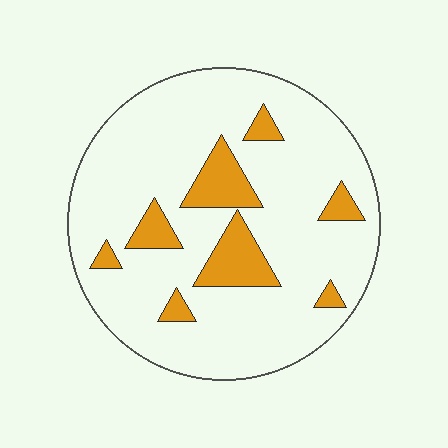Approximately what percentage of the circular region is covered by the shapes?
Approximately 15%.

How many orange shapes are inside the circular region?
8.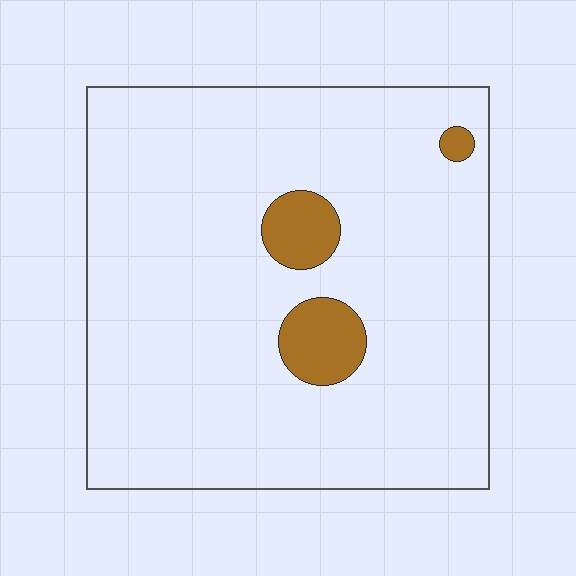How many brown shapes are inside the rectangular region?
3.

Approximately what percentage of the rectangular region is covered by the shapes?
Approximately 5%.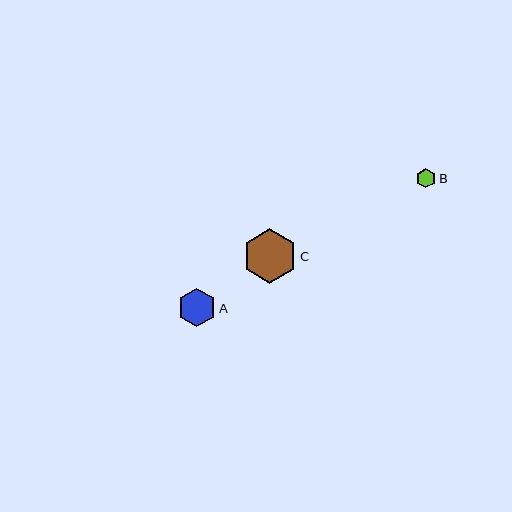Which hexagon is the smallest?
Hexagon B is the smallest with a size of approximately 20 pixels.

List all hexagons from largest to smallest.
From largest to smallest: C, A, B.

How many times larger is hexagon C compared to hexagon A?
Hexagon C is approximately 1.4 times the size of hexagon A.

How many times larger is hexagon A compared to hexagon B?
Hexagon A is approximately 2.0 times the size of hexagon B.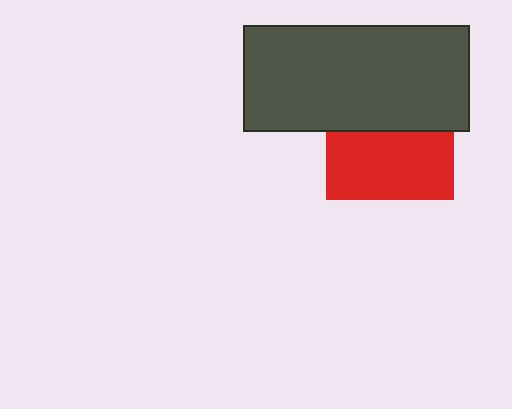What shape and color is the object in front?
The object in front is a dark gray rectangle.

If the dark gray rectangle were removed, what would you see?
You would see the complete red square.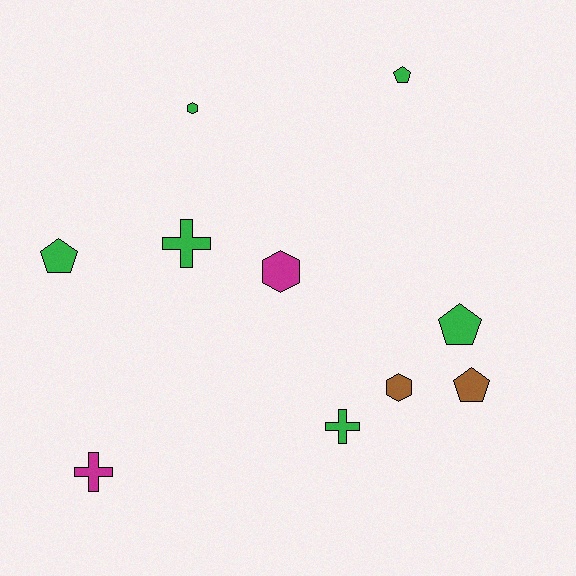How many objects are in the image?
There are 10 objects.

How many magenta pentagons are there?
There are no magenta pentagons.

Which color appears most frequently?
Green, with 6 objects.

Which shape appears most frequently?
Pentagon, with 4 objects.